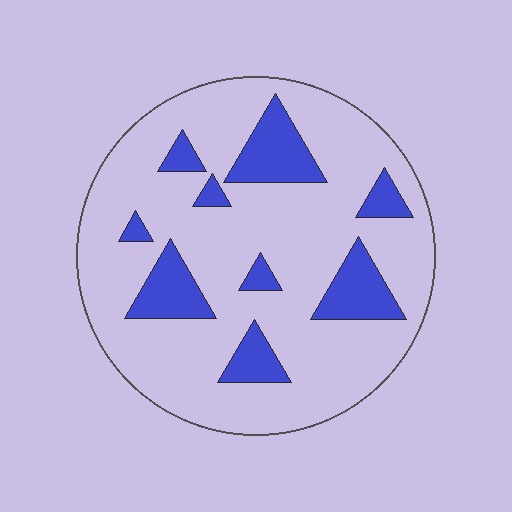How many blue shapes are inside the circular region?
9.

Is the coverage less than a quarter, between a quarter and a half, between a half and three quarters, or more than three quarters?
Less than a quarter.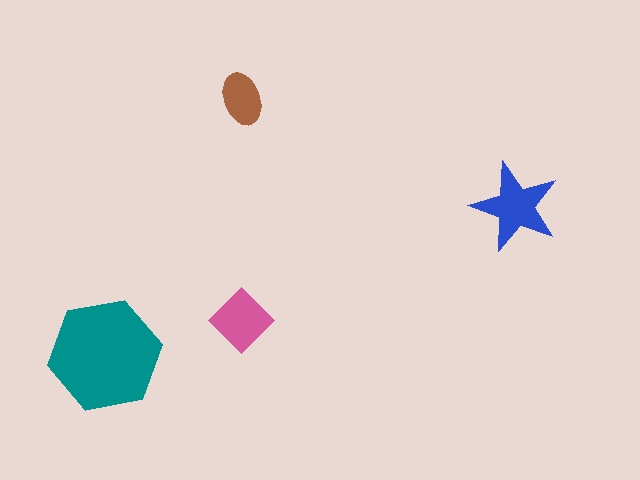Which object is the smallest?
The brown ellipse.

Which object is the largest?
The teal hexagon.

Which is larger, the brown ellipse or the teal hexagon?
The teal hexagon.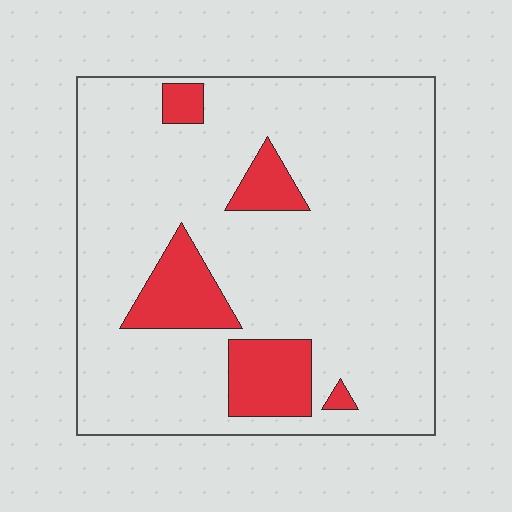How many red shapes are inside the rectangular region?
5.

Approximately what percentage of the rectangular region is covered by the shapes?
Approximately 15%.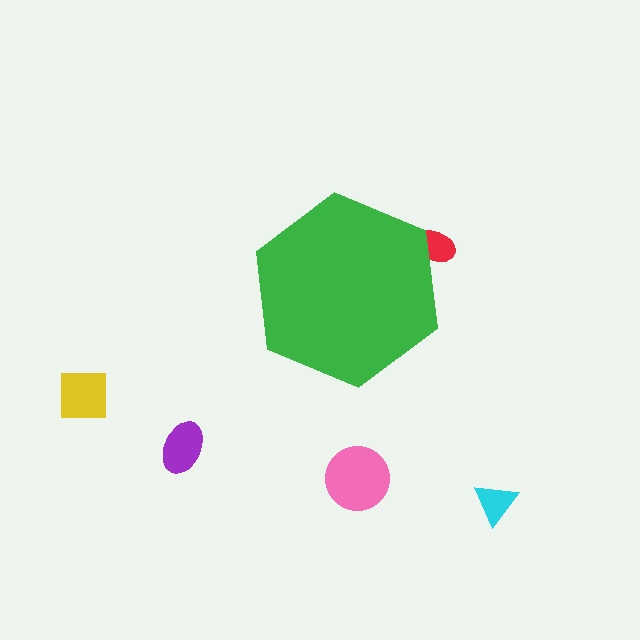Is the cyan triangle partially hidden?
No, the cyan triangle is fully visible.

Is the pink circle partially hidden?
No, the pink circle is fully visible.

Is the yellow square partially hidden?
No, the yellow square is fully visible.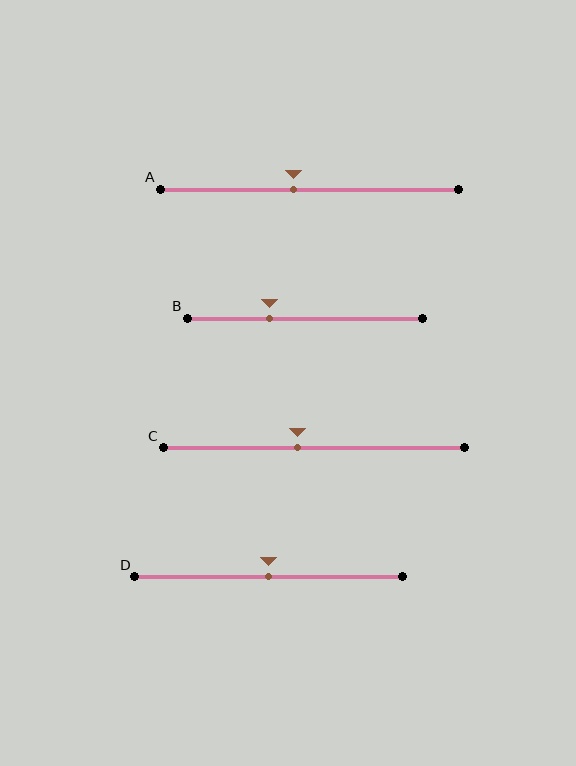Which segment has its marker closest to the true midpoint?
Segment D has its marker closest to the true midpoint.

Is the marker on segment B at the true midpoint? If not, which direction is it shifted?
No, the marker on segment B is shifted to the left by about 15% of the segment length.